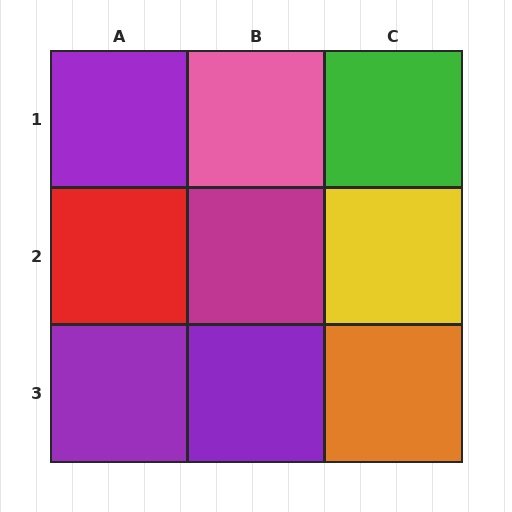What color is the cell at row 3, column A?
Purple.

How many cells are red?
1 cell is red.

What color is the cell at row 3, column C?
Orange.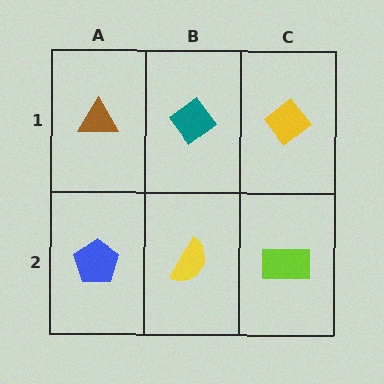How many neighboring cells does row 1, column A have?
2.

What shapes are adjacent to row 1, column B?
A yellow semicircle (row 2, column B), a brown triangle (row 1, column A), a yellow diamond (row 1, column C).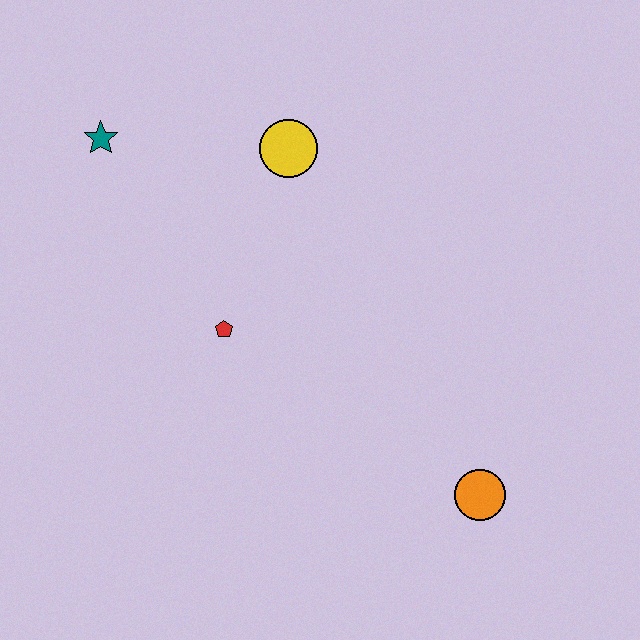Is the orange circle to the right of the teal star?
Yes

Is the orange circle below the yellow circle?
Yes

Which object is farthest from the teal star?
The orange circle is farthest from the teal star.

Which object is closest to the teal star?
The yellow circle is closest to the teal star.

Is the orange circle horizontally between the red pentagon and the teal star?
No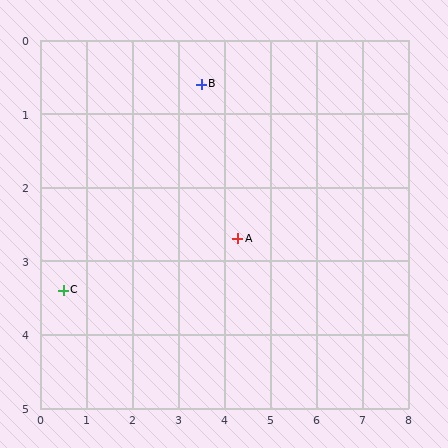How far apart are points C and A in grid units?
Points C and A are about 3.9 grid units apart.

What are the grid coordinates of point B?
Point B is at approximately (3.5, 0.6).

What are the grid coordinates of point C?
Point C is at approximately (0.5, 3.4).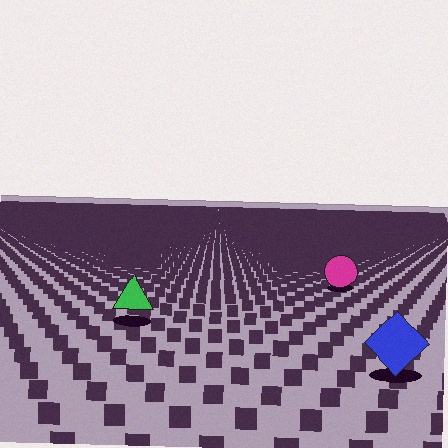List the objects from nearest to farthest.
From nearest to farthest: the blue diamond, the green triangle, the magenta circle.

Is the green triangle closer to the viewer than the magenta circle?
Yes. The green triangle is closer — you can tell from the texture gradient: the ground texture is coarser near it.